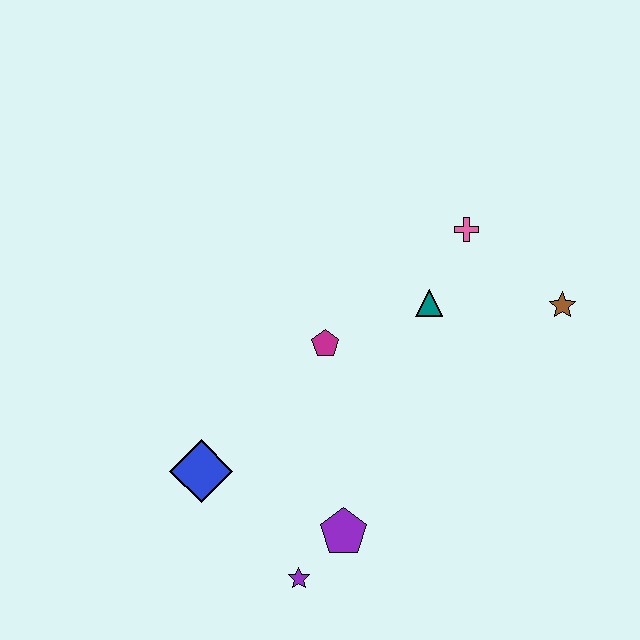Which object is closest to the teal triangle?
The pink cross is closest to the teal triangle.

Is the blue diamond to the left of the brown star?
Yes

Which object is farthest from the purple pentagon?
The pink cross is farthest from the purple pentagon.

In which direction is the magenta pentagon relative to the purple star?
The magenta pentagon is above the purple star.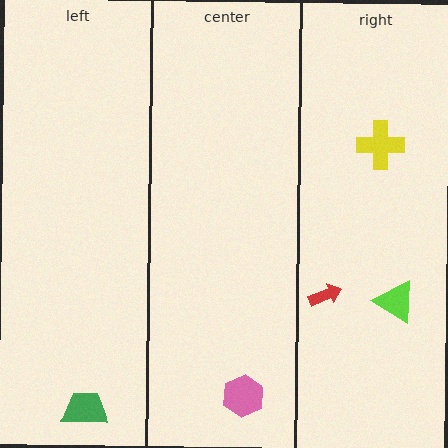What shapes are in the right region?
The yellow cross, the lime triangle, the red arrow.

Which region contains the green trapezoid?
The left region.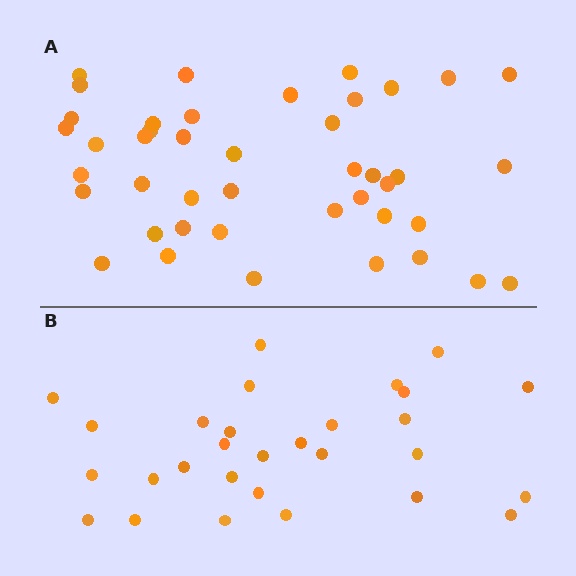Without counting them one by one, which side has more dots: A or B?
Region A (the top region) has more dots.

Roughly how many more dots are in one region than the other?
Region A has approximately 15 more dots than region B.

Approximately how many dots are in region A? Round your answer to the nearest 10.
About 40 dots. (The exact count is 43, which rounds to 40.)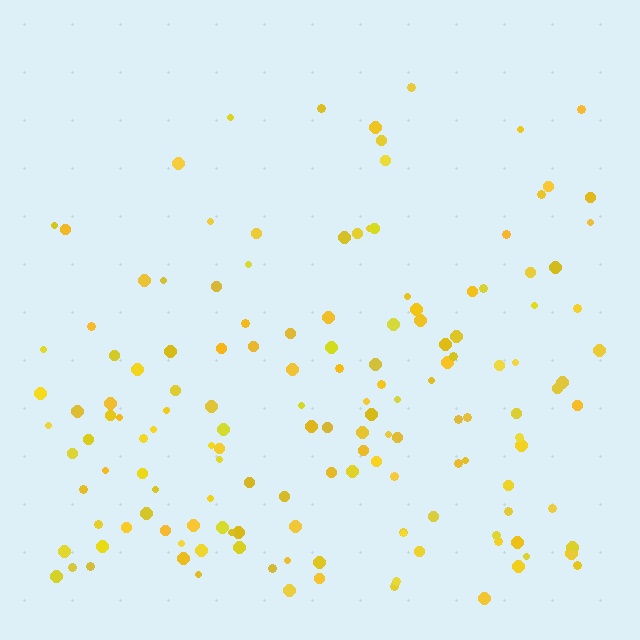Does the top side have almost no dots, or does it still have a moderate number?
Still a moderate number, just noticeably fewer than the bottom.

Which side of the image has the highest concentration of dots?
The bottom.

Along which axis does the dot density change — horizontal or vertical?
Vertical.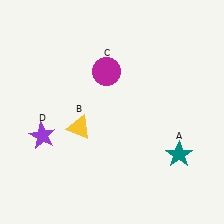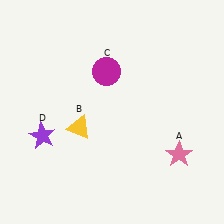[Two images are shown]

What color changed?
The star (A) changed from teal in Image 1 to pink in Image 2.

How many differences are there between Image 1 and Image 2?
There is 1 difference between the two images.